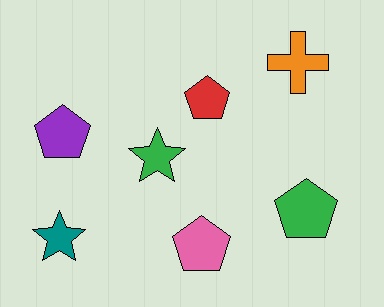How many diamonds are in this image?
There are no diamonds.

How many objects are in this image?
There are 7 objects.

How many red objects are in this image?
There is 1 red object.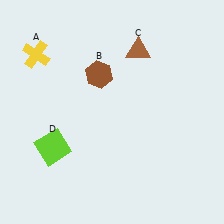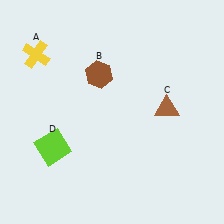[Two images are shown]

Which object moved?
The brown triangle (C) moved down.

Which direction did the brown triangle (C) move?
The brown triangle (C) moved down.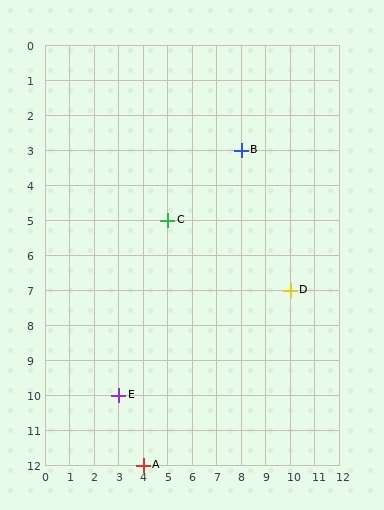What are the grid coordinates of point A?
Point A is at grid coordinates (4, 12).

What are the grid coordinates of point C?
Point C is at grid coordinates (5, 5).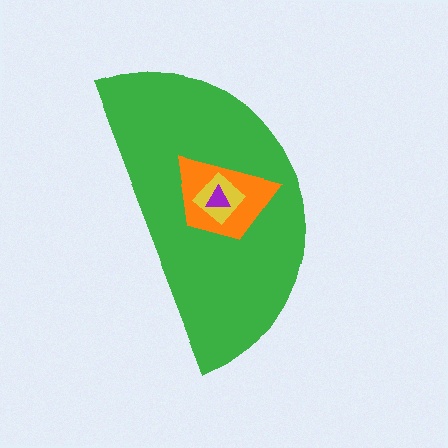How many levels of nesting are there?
4.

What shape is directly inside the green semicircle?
The orange trapezoid.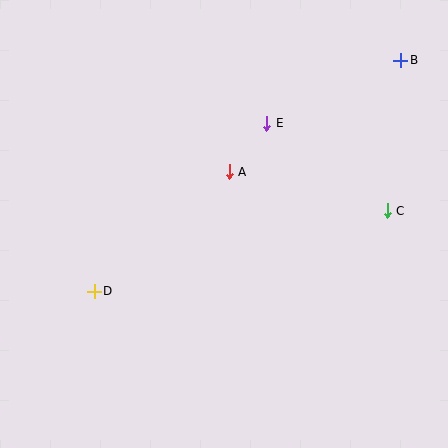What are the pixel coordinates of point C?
Point C is at (387, 211).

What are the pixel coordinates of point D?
Point D is at (94, 291).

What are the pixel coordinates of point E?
Point E is at (267, 123).